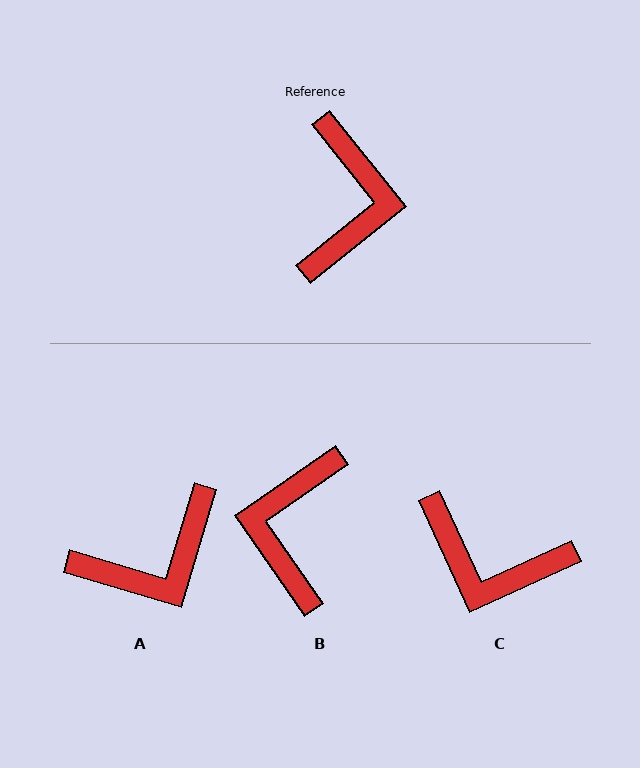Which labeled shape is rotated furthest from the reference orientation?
B, about 176 degrees away.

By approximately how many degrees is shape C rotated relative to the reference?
Approximately 104 degrees clockwise.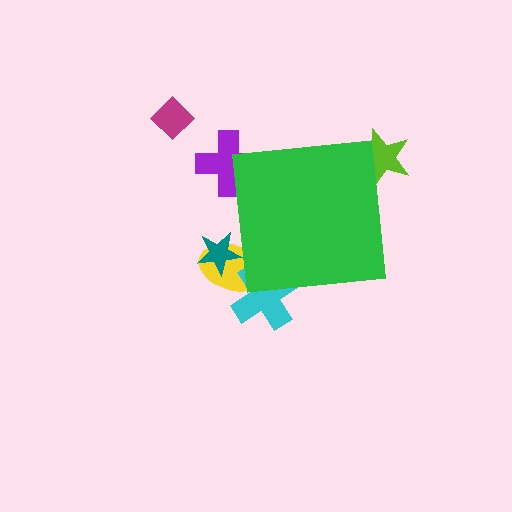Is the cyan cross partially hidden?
Yes, the cyan cross is partially hidden behind the green square.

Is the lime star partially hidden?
Yes, the lime star is partially hidden behind the green square.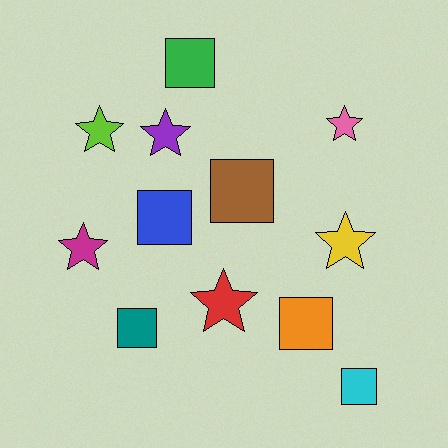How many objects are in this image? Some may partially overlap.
There are 12 objects.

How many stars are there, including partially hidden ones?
There are 6 stars.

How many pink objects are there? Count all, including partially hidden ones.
There is 1 pink object.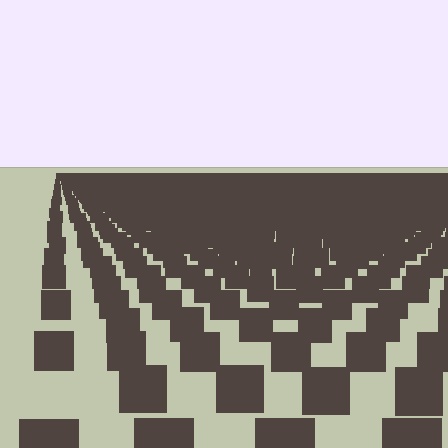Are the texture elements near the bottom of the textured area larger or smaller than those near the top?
Larger. Near the bottom, elements are closer to the viewer and appear at a bigger on-screen size.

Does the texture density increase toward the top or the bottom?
Density increases toward the top.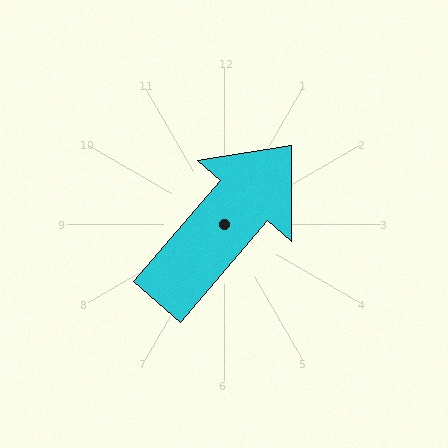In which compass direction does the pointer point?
Northeast.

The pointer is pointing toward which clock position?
Roughly 1 o'clock.